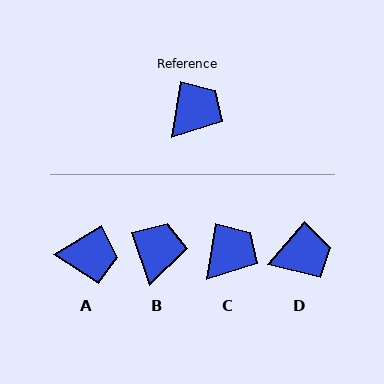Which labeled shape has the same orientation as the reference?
C.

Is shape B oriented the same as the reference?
No, it is off by about 27 degrees.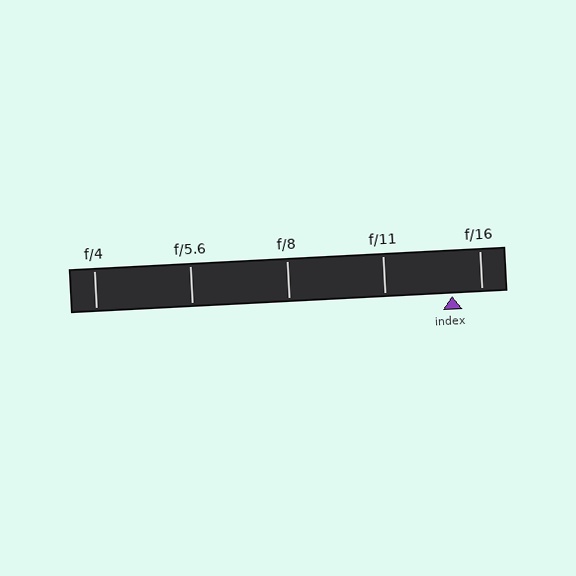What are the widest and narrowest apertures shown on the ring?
The widest aperture shown is f/4 and the narrowest is f/16.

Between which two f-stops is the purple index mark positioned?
The index mark is between f/11 and f/16.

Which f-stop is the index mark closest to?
The index mark is closest to f/16.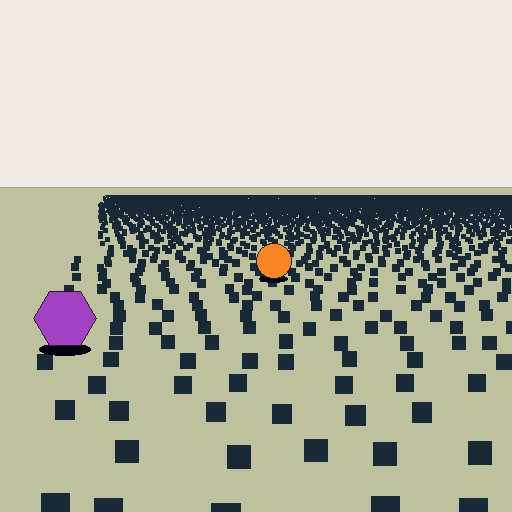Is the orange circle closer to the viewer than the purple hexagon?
No. The purple hexagon is closer — you can tell from the texture gradient: the ground texture is coarser near it.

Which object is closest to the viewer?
The purple hexagon is closest. The texture marks near it are larger and more spread out.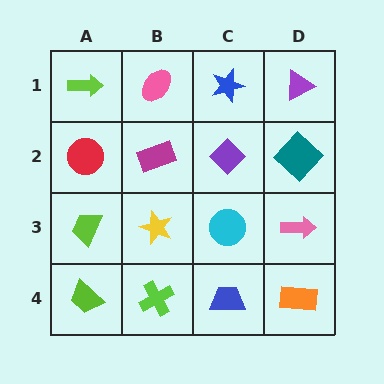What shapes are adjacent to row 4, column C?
A cyan circle (row 3, column C), a lime cross (row 4, column B), an orange rectangle (row 4, column D).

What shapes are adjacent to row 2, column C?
A blue star (row 1, column C), a cyan circle (row 3, column C), a magenta rectangle (row 2, column B), a teal diamond (row 2, column D).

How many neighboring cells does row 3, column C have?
4.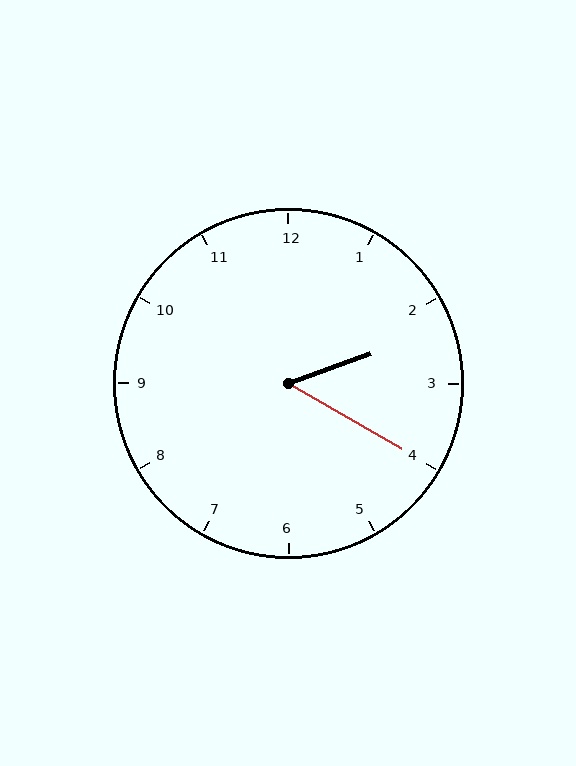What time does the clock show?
2:20.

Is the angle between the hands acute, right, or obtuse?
It is acute.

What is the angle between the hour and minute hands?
Approximately 50 degrees.